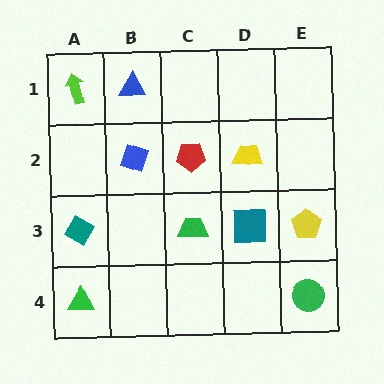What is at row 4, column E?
A green circle.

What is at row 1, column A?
A lime arrow.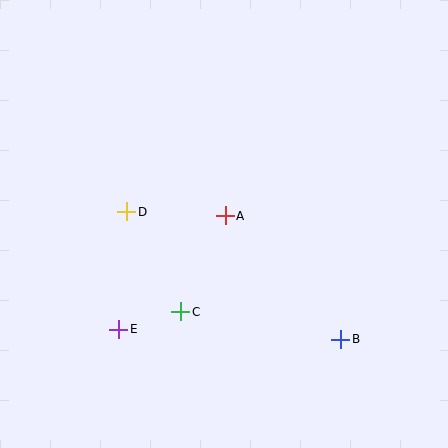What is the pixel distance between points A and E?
The distance between A and E is 156 pixels.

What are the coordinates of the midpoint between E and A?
The midpoint between E and A is at (172, 273).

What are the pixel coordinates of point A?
Point A is at (225, 216).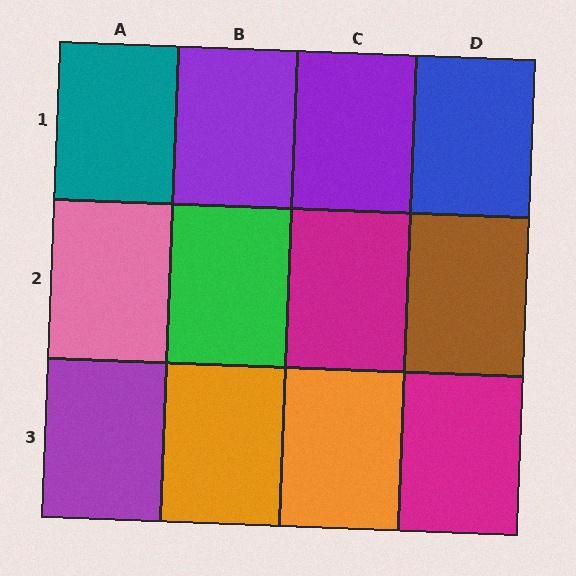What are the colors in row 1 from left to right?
Teal, purple, purple, blue.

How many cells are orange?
2 cells are orange.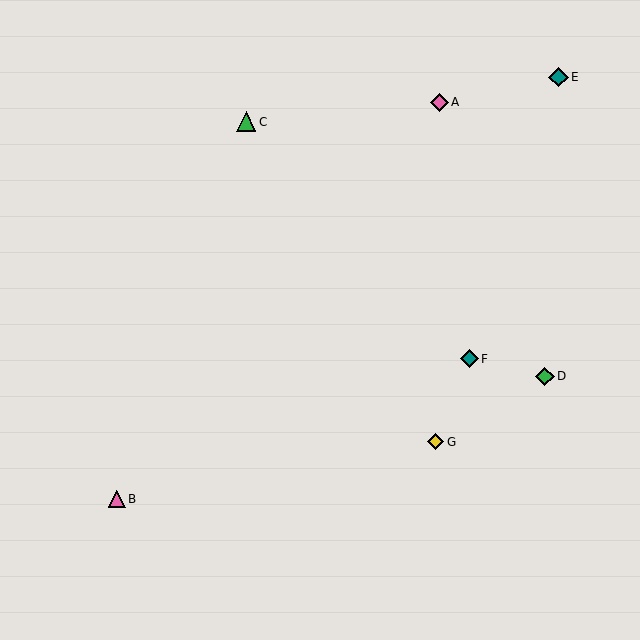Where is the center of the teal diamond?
The center of the teal diamond is at (559, 77).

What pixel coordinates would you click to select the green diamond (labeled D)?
Click at (545, 376) to select the green diamond D.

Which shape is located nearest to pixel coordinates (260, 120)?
The green triangle (labeled C) at (246, 122) is nearest to that location.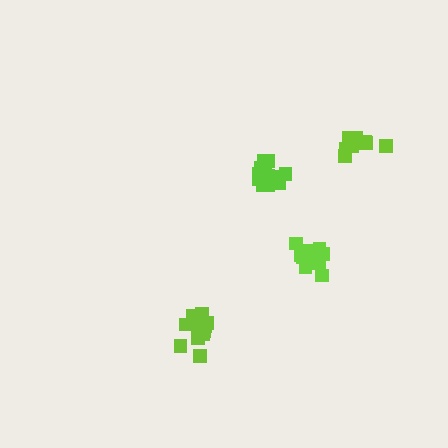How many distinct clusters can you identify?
There are 4 distinct clusters.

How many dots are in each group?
Group 1: 11 dots, Group 2: 14 dots, Group 3: 11 dots, Group 4: 16 dots (52 total).